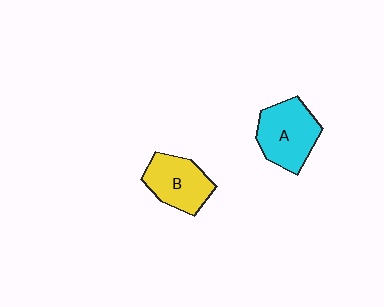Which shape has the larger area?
Shape A (cyan).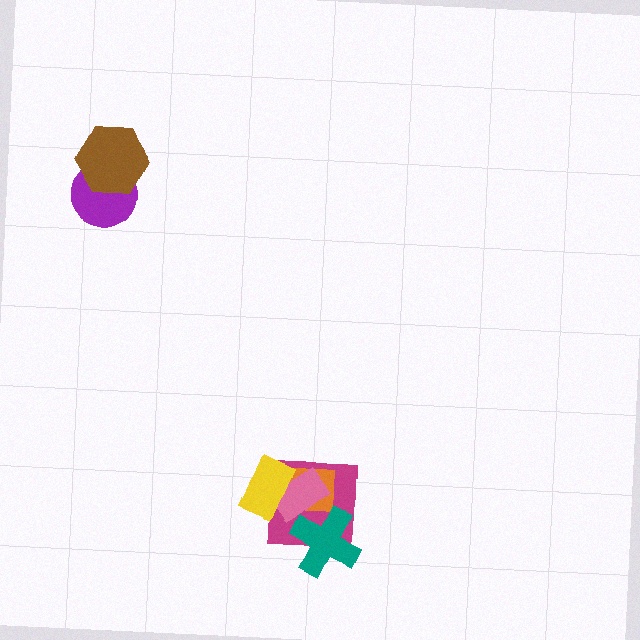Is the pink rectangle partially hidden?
Yes, it is partially covered by another shape.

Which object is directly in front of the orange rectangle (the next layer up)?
The pink rectangle is directly in front of the orange rectangle.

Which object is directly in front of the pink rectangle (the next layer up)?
The teal cross is directly in front of the pink rectangle.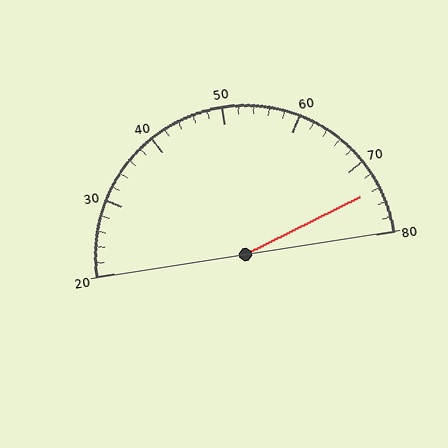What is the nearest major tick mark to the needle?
The nearest major tick mark is 70.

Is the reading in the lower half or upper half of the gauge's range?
The reading is in the upper half of the range (20 to 80).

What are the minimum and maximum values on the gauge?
The gauge ranges from 20 to 80.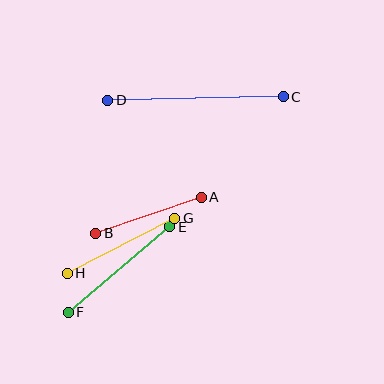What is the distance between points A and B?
The distance is approximately 111 pixels.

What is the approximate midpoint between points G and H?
The midpoint is at approximately (121, 246) pixels.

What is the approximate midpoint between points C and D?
The midpoint is at approximately (195, 98) pixels.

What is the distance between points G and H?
The distance is approximately 121 pixels.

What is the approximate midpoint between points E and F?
The midpoint is at approximately (119, 269) pixels.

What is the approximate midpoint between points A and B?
The midpoint is at approximately (148, 215) pixels.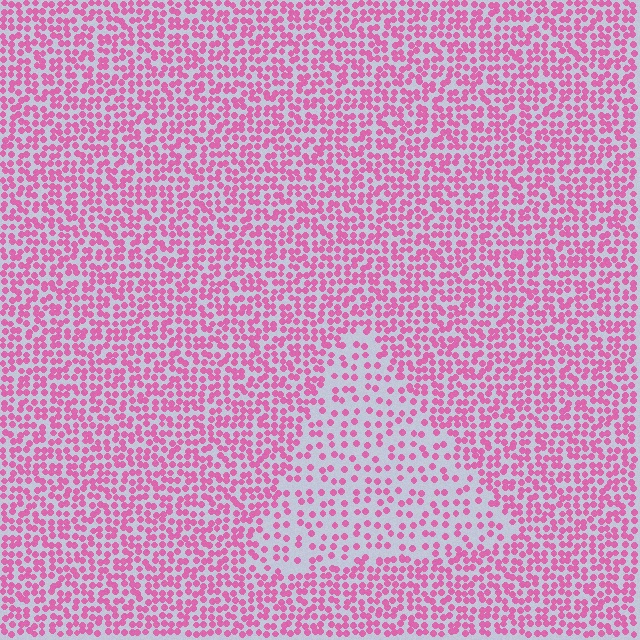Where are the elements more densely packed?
The elements are more densely packed outside the triangle boundary.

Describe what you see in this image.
The image contains small pink elements arranged at two different densities. A triangle-shaped region is visible where the elements are less densely packed than the surrounding area.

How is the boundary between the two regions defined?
The boundary is defined by a change in element density (approximately 2.0x ratio). All elements are the same color, size, and shape.